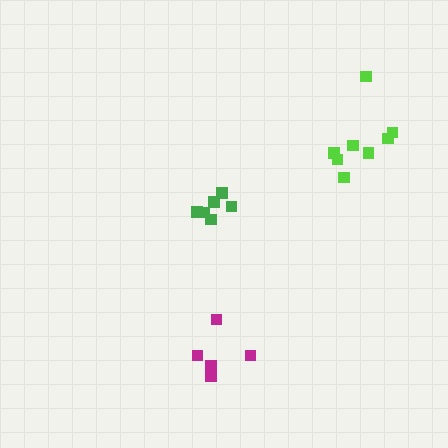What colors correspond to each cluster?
The clusters are colored: magenta, lime, green.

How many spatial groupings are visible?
There are 3 spatial groupings.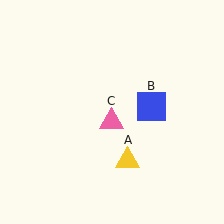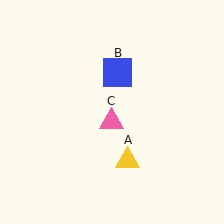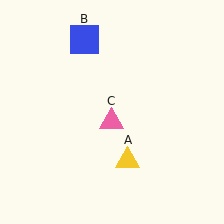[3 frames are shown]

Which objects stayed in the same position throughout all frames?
Yellow triangle (object A) and pink triangle (object C) remained stationary.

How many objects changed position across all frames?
1 object changed position: blue square (object B).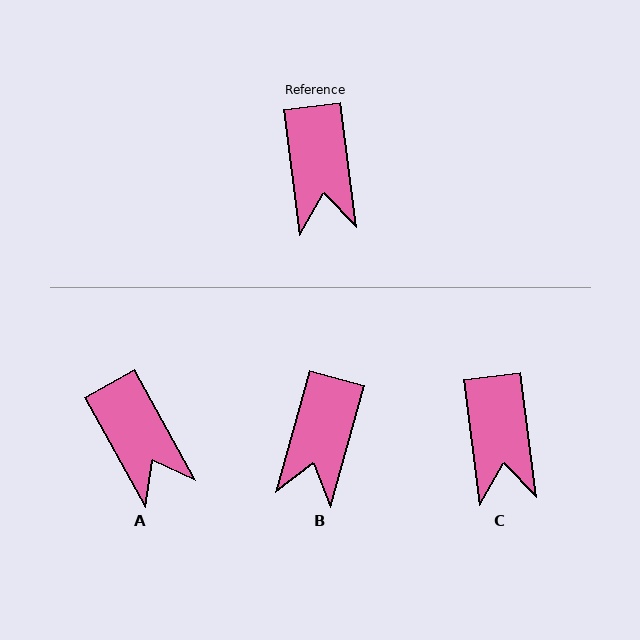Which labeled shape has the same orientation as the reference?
C.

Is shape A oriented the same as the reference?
No, it is off by about 22 degrees.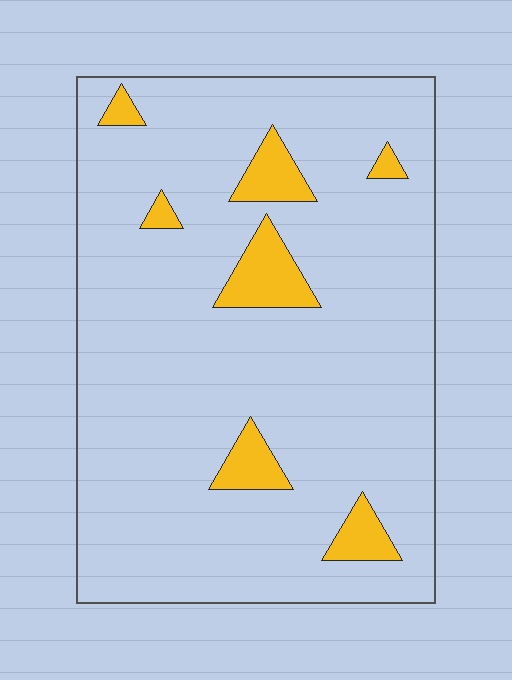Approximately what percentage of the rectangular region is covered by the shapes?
Approximately 10%.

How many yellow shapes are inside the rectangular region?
7.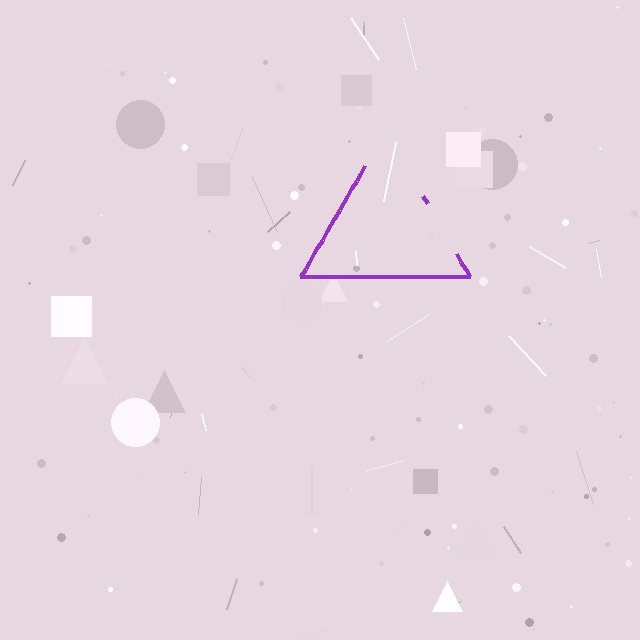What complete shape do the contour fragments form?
The contour fragments form a triangle.